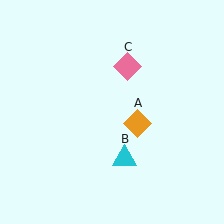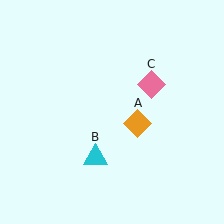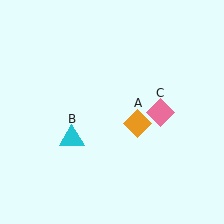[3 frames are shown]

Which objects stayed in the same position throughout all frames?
Orange diamond (object A) remained stationary.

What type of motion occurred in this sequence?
The cyan triangle (object B), pink diamond (object C) rotated clockwise around the center of the scene.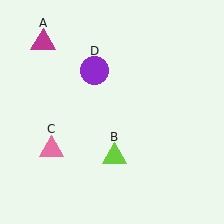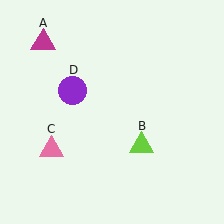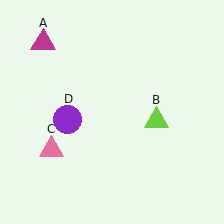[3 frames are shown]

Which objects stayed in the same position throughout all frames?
Magenta triangle (object A) and pink triangle (object C) remained stationary.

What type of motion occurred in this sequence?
The lime triangle (object B), purple circle (object D) rotated counterclockwise around the center of the scene.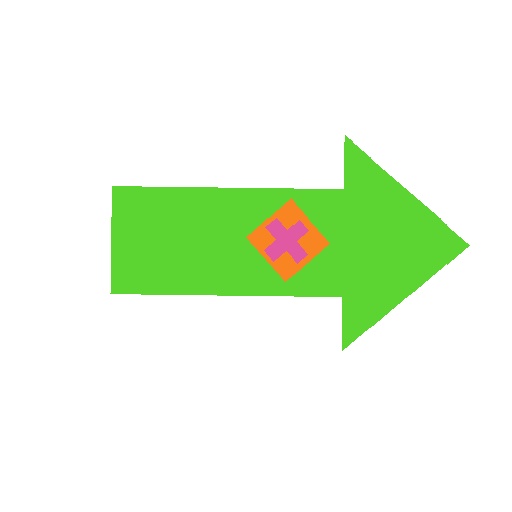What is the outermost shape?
The lime arrow.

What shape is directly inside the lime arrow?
The orange diamond.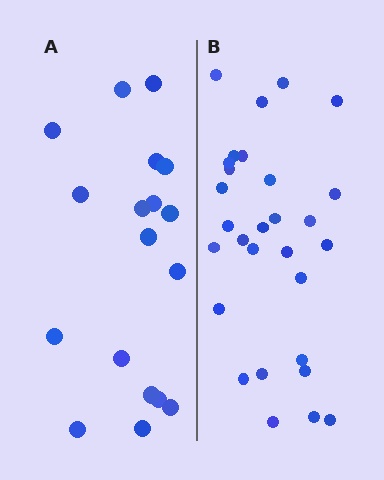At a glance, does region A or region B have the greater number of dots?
Region B (the right region) has more dots.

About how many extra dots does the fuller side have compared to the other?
Region B has roughly 12 or so more dots than region A.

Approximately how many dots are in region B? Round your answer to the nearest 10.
About 30 dots. (The exact count is 29, which rounds to 30.)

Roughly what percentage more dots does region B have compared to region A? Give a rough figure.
About 60% more.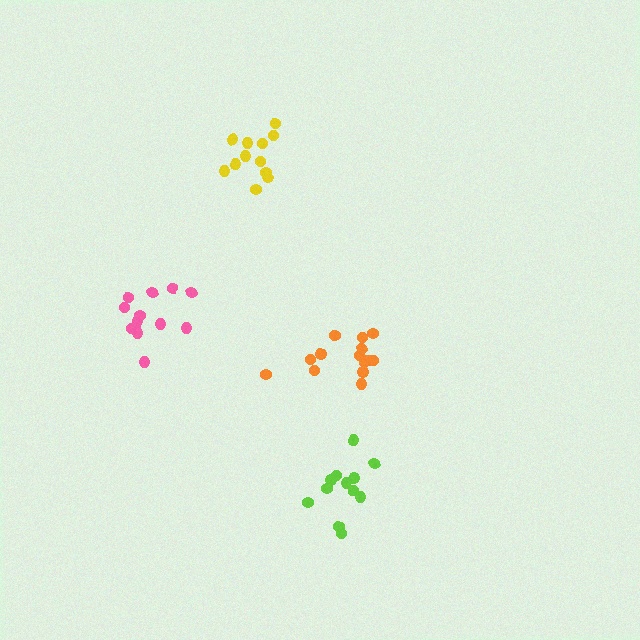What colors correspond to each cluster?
The clusters are colored: orange, pink, lime, yellow.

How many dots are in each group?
Group 1: 16 dots, Group 2: 13 dots, Group 3: 12 dots, Group 4: 12 dots (53 total).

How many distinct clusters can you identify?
There are 4 distinct clusters.